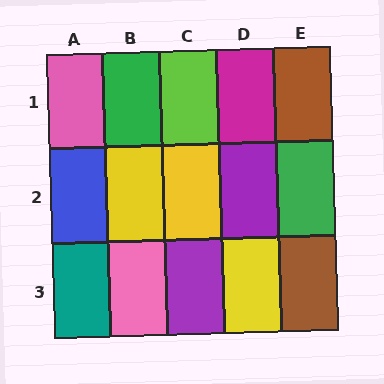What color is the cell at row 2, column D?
Purple.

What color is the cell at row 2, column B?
Yellow.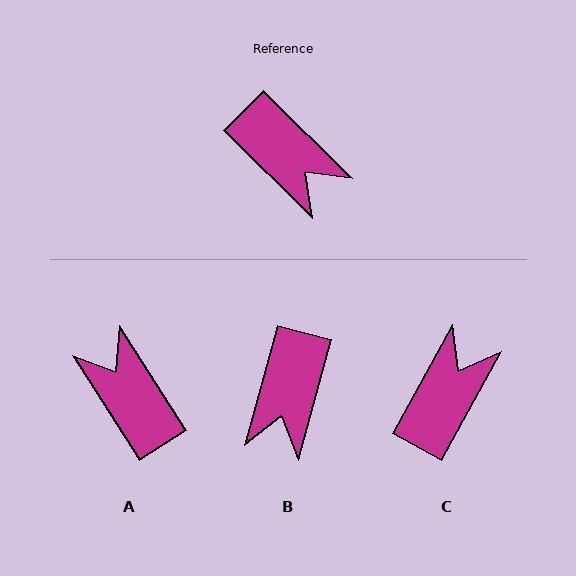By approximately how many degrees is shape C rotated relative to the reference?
Approximately 106 degrees counter-clockwise.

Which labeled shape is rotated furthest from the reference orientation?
A, about 167 degrees away.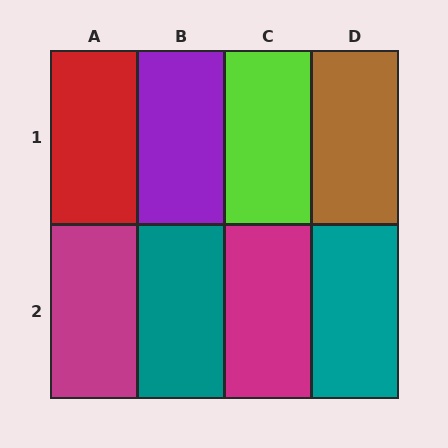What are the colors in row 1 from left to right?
Red, purple, lime, brown.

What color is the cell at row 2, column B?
Teal.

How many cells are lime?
1 cell is lime.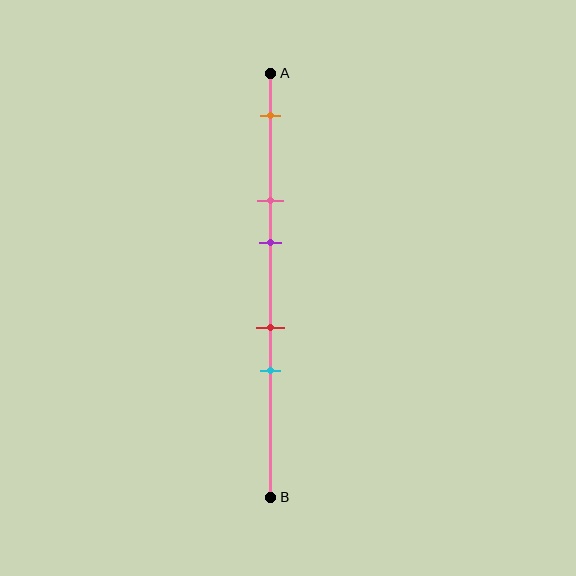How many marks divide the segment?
There are 5 marks dividing the segment.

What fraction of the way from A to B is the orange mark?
The orange mark is approximately 10% (0.1) of the way from A to B.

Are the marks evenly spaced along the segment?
No, the marks are not evenly spaced.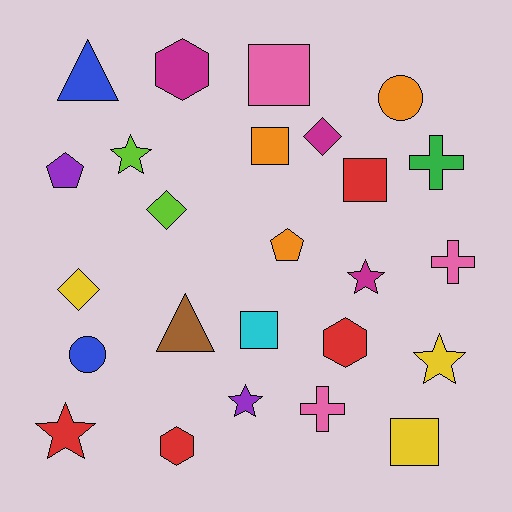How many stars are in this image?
There are 5 stars.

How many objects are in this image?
There are 25 objects.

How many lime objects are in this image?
There are 2 lime objects.